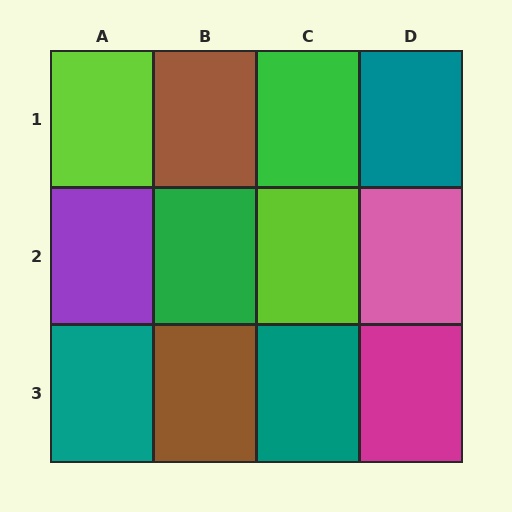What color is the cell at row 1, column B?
Brown.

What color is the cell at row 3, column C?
Teal.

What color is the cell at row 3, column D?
Magenta.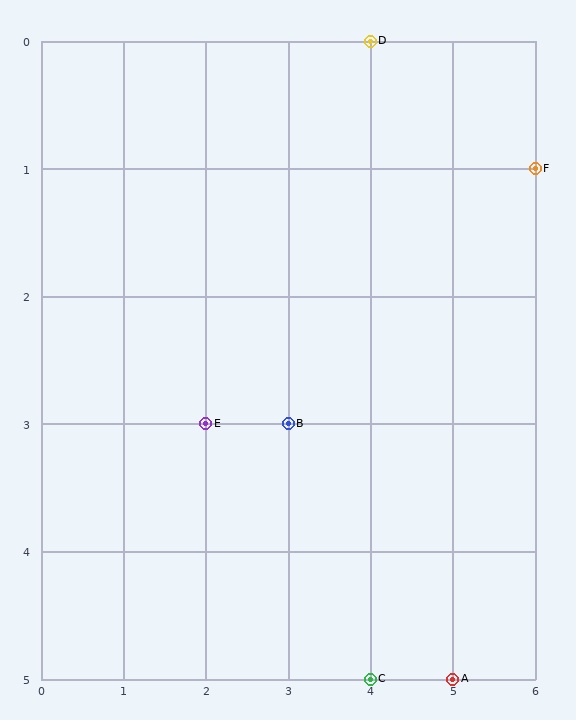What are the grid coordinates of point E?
Point E is at grid coordinates (2, 3).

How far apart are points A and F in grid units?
Points A and F are 1 column and 4 rows apart (about 4.1 grid units diagonally).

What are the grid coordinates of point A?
Point A is at grid coordinates (5, 5).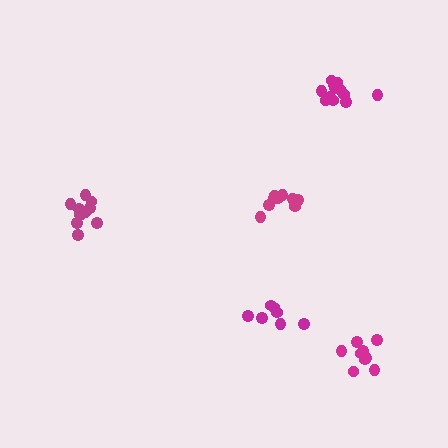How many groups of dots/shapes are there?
There are 5 groups.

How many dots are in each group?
Group 1: 10 dots, Group 2: 9 dots, Group 3: 12 dots, Group 4: 9 dots, Group 5: 7 dots (47 total).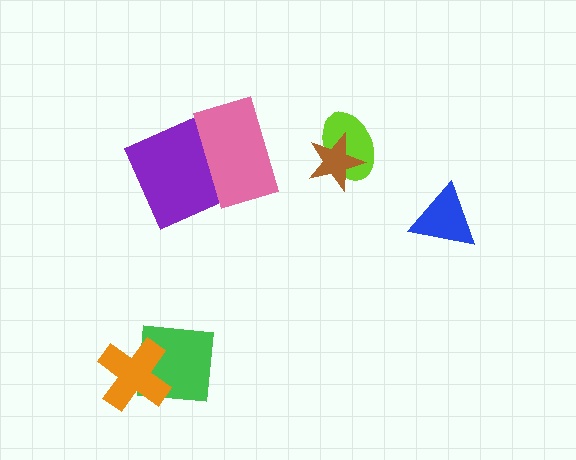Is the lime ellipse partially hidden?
Yes, it is partially covered by another shape.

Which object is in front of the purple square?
The pink rectangle is in front of the purple square.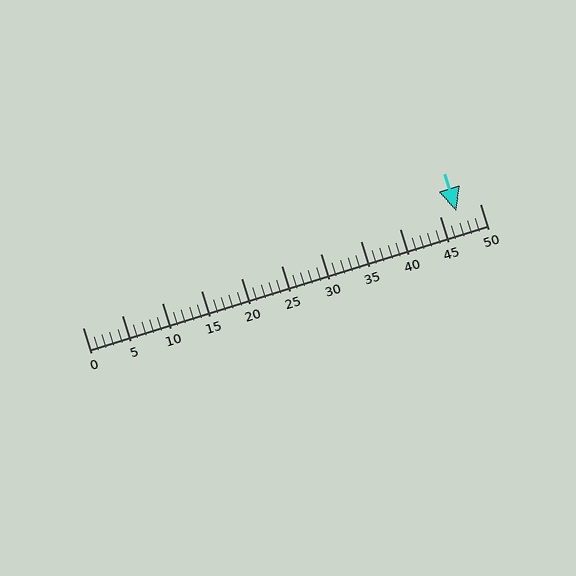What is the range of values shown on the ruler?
The ruler shows values from 0 to 50.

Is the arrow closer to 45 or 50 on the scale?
The arrow is closer to 45.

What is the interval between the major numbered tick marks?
The major tick marks are spaced 5 units apart.